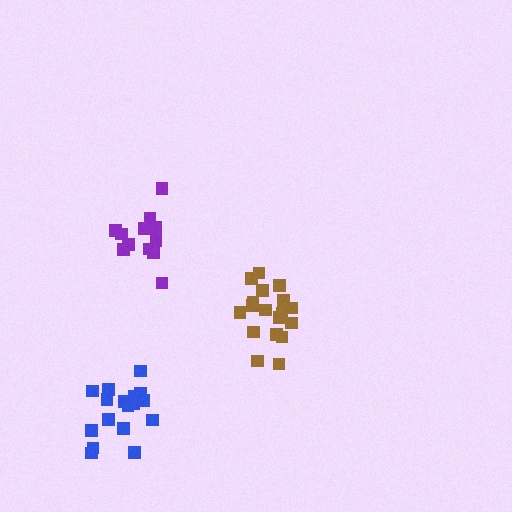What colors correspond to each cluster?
The clusters are colored: brown, blue, purple.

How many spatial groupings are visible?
There are 3 spatial groupings.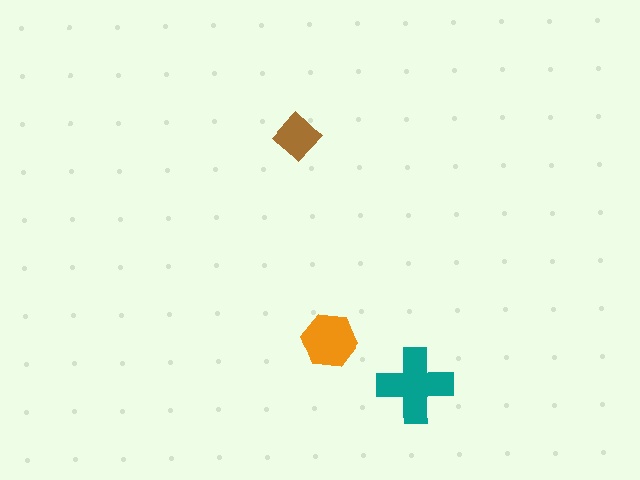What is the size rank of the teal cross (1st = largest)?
1st.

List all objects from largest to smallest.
The teal cross, the orange hexagon, the brown diamond.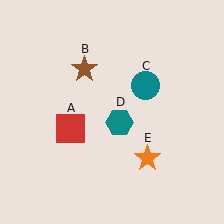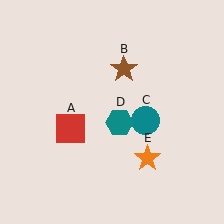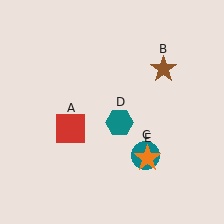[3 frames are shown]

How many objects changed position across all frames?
2 objects changed position: brown star (object B), teal circle (object C).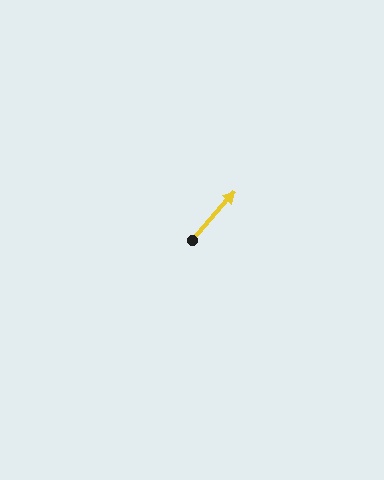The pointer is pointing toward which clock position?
Roughly 1 o'clock.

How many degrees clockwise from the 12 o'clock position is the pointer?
Approximately 41 degrees.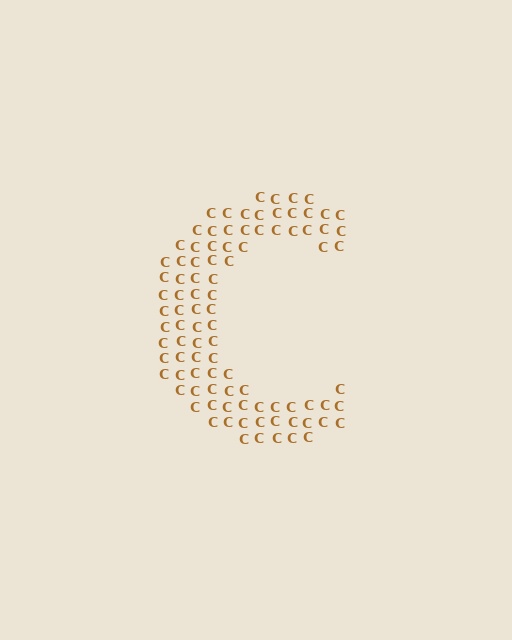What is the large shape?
The large shape is the letter C.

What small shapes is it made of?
It is made of small letter C's.